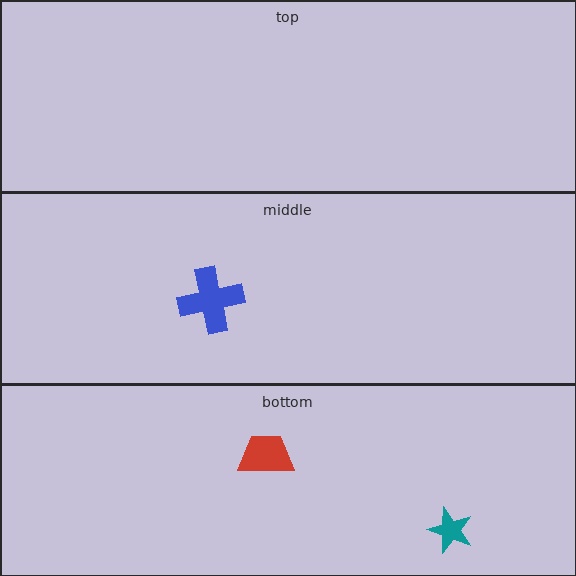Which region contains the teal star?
The bottom region.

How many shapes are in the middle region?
1.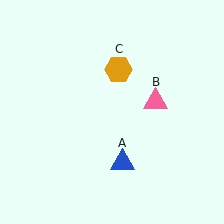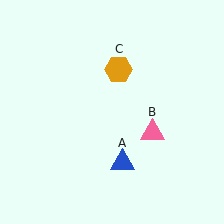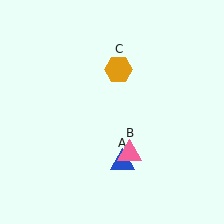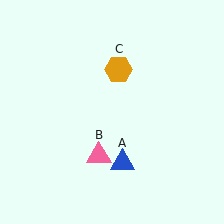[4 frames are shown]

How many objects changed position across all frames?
1 object changed position: pink triangle (object B).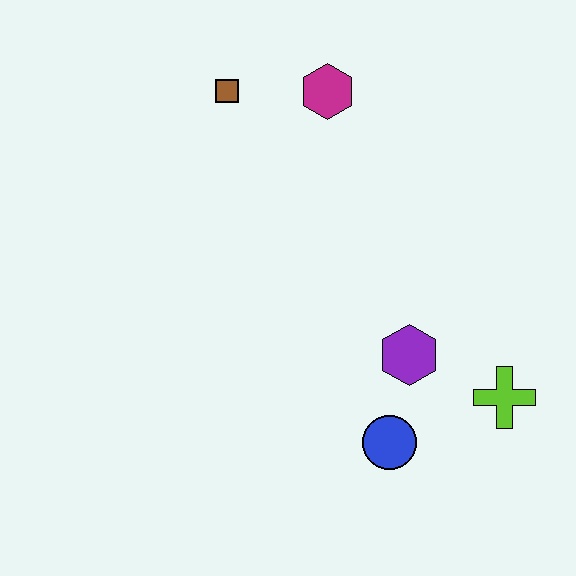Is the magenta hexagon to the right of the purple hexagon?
No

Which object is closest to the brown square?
The magenta hexagon is closest to the brown square.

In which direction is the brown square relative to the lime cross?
The brown square is above the lime cross.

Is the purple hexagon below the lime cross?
No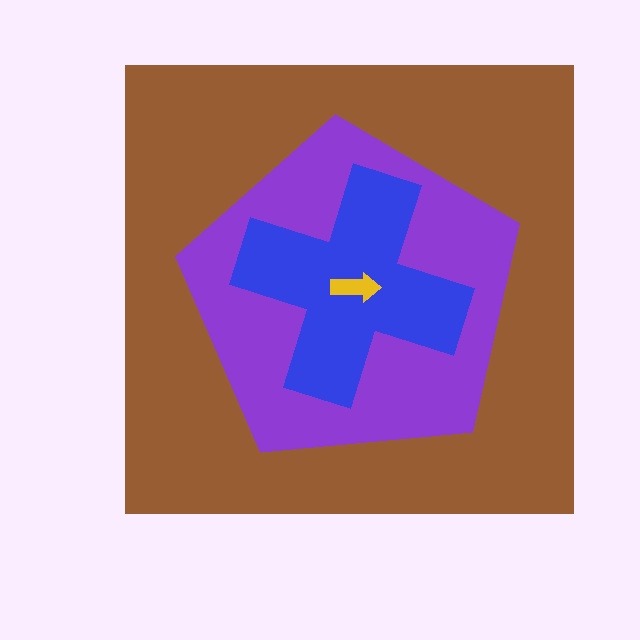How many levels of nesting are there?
4.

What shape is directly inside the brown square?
The purple pentagon.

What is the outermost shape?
The brown square.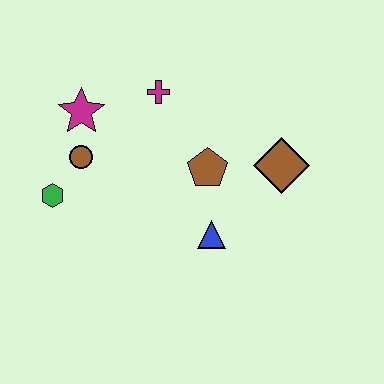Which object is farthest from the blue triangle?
The magenta star is farthest from the blue triangle.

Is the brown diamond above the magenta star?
No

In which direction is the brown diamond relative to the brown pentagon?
The brown diamond is to the right of the brown pentagon.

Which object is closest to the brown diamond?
The brown pentagon is closest to the brown diamond.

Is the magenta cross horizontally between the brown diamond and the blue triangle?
No